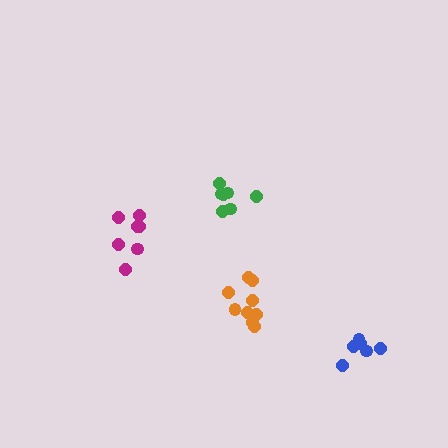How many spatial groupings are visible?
There are 4 spatial groupings.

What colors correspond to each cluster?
The clusters are colored: orange, green, magenta, blue.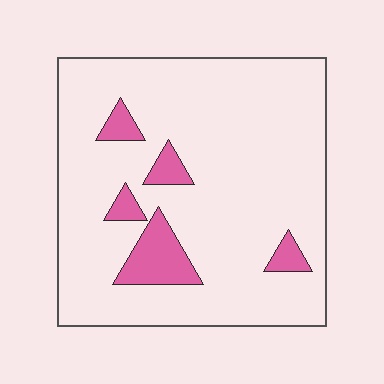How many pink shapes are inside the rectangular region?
5.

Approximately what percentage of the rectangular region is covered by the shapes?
Approximately 10%.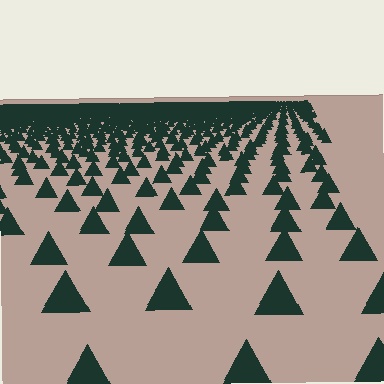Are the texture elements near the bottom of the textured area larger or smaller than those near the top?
Larger. Near the bottom, elements are closer to the viewer and appear at a bigger on-screen size.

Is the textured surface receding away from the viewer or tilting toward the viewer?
The surface is receding away from the viewer. Texture elements get smaller and denser toward the top.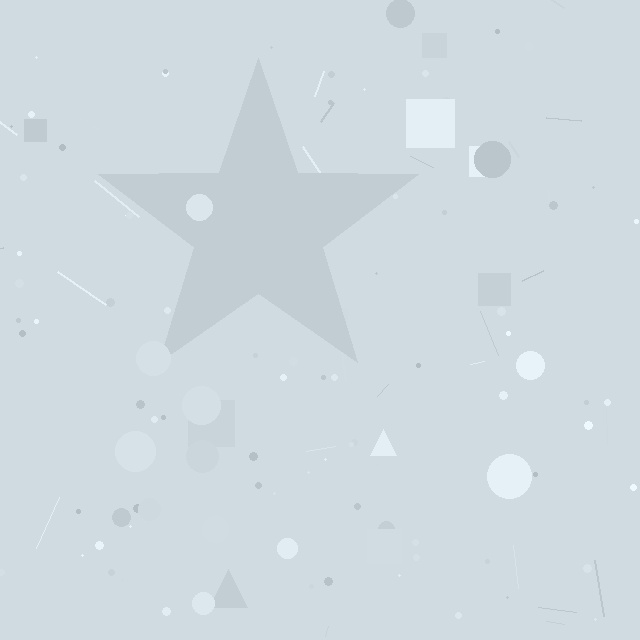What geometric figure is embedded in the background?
A star is embedded in the background.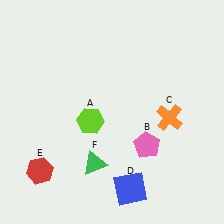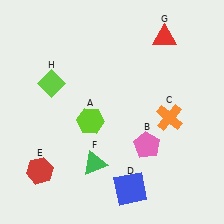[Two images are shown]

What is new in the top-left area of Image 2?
A lime diamond (H) was added in the top-left area of Image 2.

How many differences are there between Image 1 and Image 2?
There are 2 differences between the two images.